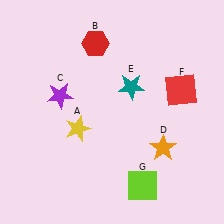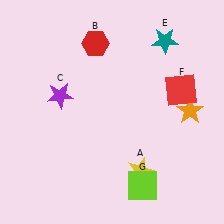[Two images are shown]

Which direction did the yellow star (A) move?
The yellow star (A) moved right.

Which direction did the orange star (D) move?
The orange star (D) moved up.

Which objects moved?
The objects that moved are: the yellow star (A), the orange star (D), the teal star (E).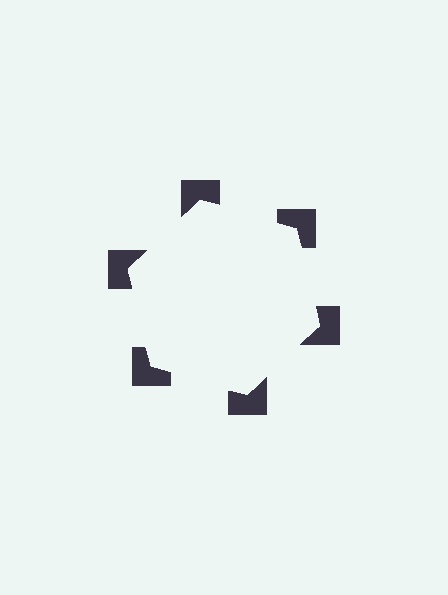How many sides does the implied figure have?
6 sides.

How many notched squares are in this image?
There are 6 — one at each vertex of the illusory hexagon.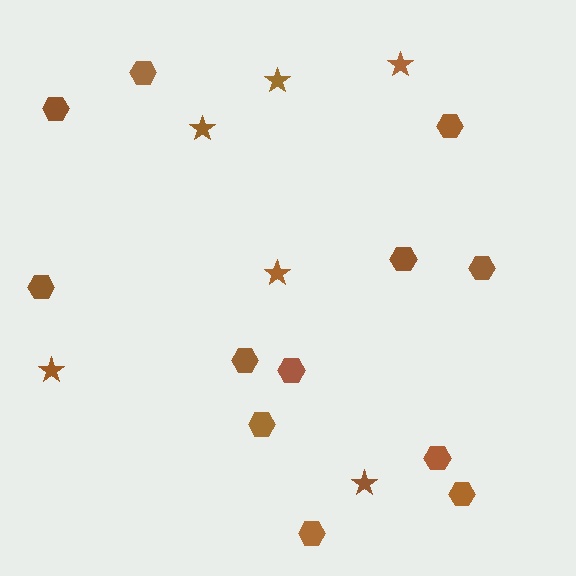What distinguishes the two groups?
There are 2 groups: one group of hexagons (12) and one group of stars (6).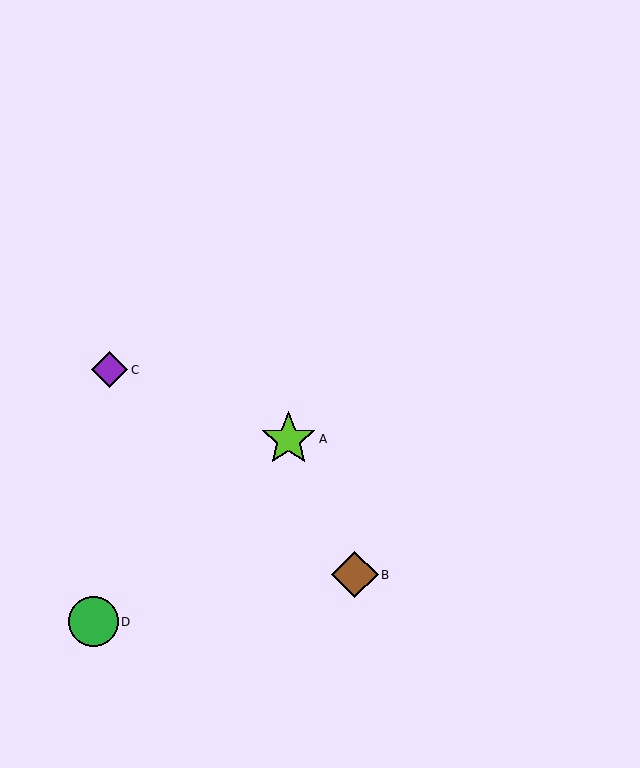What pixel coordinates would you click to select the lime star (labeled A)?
Click at (288, 439) to select the lime star A.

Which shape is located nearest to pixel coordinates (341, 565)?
The brown diamond (labeled B) at (355, 575) is nearest to that location.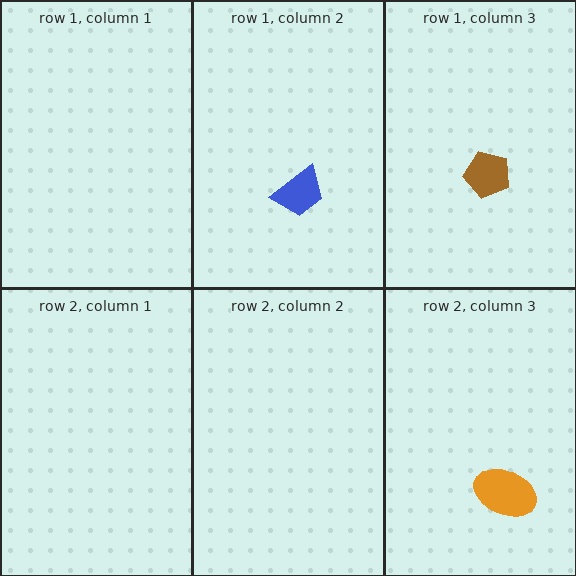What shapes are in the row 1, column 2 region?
The blue trapezoid.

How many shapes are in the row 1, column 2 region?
1.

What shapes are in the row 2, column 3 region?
The orange ellipse.